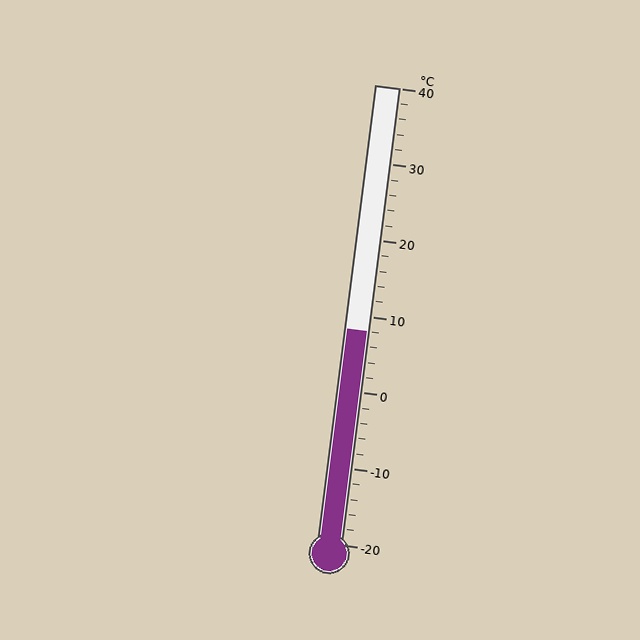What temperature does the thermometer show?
The thermometer shows approximately 8°C.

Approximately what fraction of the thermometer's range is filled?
The thermometer is filled to approximately 45% of its range.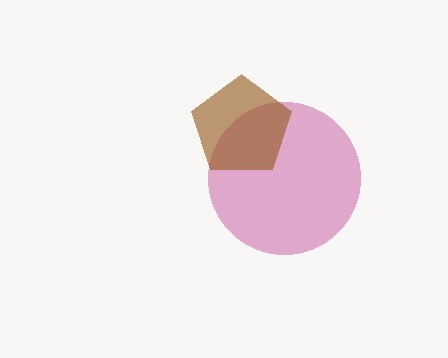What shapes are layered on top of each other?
The layered shapes are: a magenta circle, a brown pentagon.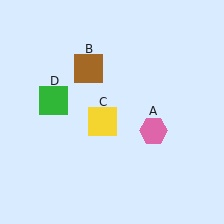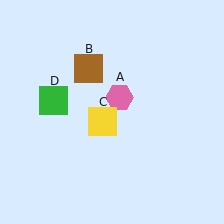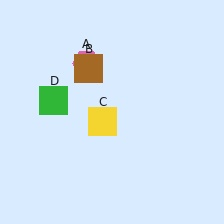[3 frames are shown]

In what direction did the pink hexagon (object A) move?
The pink hexagon (object A) moved up and to the left.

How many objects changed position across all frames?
1 object changed position: pink hexagon (object A).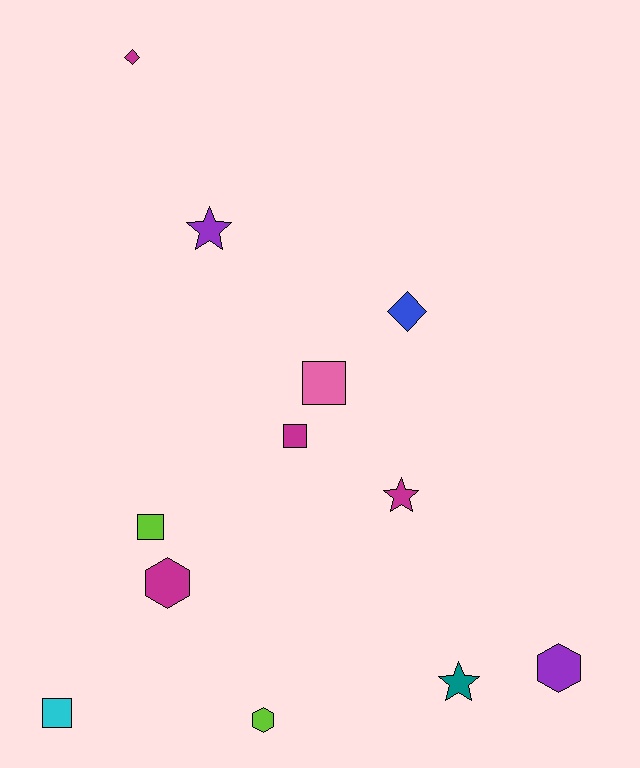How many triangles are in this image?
There are no triangles.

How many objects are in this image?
There are 12 objects.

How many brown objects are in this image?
There are no brown objects.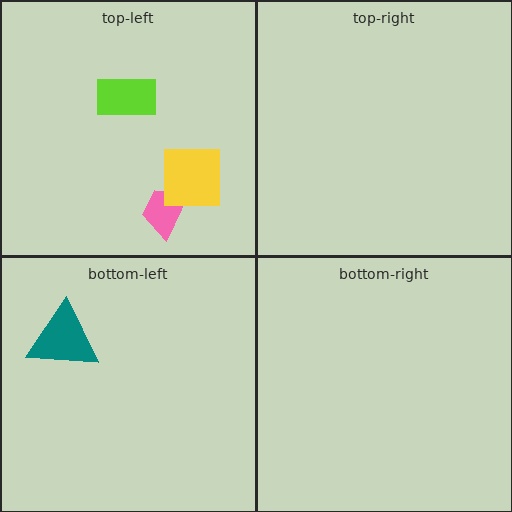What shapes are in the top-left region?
The pink trapezoid, the lime rectangle, the yellow square.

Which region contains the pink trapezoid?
The top-left region.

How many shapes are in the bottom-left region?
1.